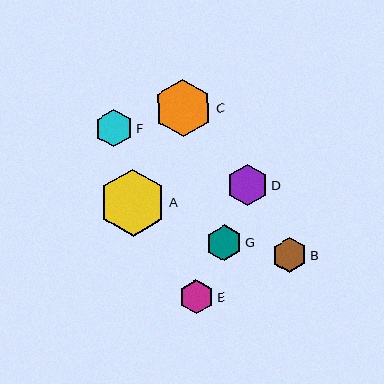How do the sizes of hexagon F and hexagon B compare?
Hexagon F and hexagon B are approximately the same size.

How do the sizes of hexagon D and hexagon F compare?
Hexagon D and hexagon F are approximately the same size.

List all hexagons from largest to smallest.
From largest to smallest: A, C, D, F, G, B, E.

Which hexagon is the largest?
Hexagon A is the largest with a size of approximately 67 pixels.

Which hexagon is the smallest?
Hexagon E is the smallest with a size of approximately 34 pixels.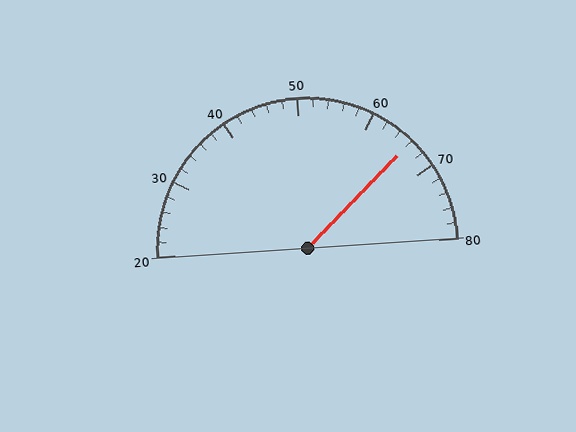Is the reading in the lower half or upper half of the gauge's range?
The reading is in the upper half of the range (20 to 80).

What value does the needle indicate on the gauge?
The needle indicates approximately 66.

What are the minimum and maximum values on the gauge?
The gauge ranges from 20 to 80.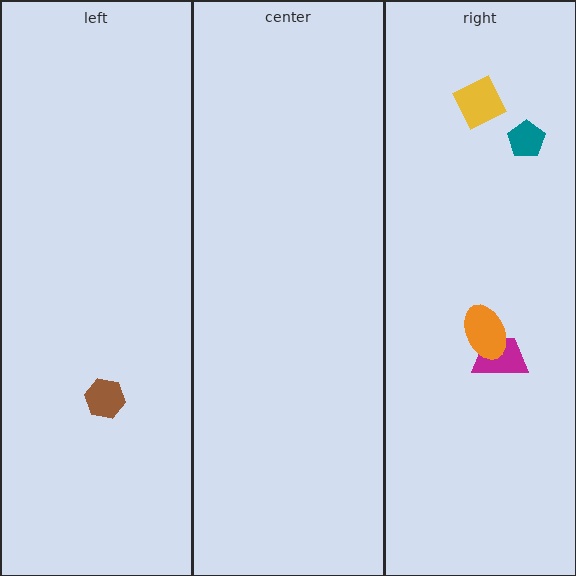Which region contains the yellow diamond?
The right region.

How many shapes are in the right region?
4.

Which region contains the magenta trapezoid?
The right region.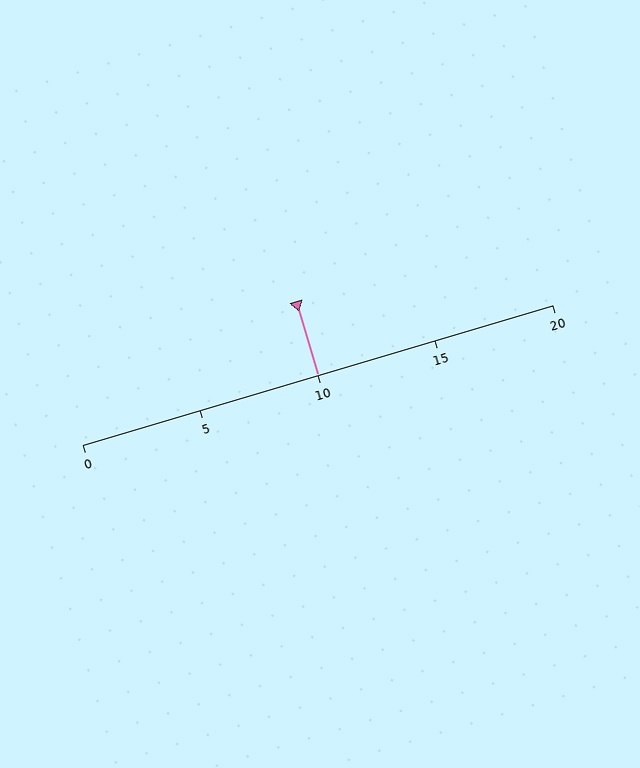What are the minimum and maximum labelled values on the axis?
The axis runs from 0 to 20.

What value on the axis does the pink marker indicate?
The marker indicates approximately 10.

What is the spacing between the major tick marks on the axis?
The major ticks are spaced 5 apart.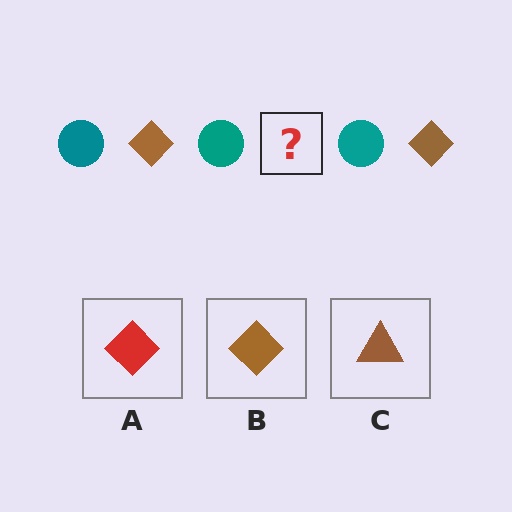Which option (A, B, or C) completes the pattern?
B.